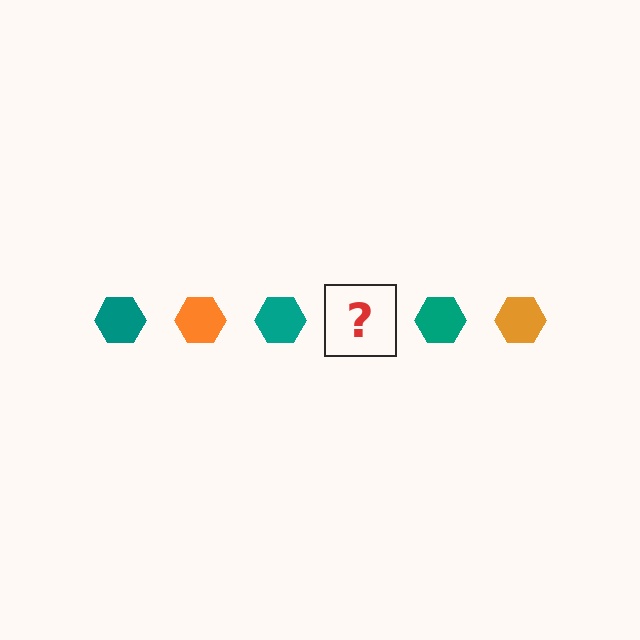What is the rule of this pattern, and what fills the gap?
The rule is that the pattern cycles through teal, orange hexagons. The gap should be filled with an orange hexagon.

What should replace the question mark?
The question mark should be replaced with an orange hexagon.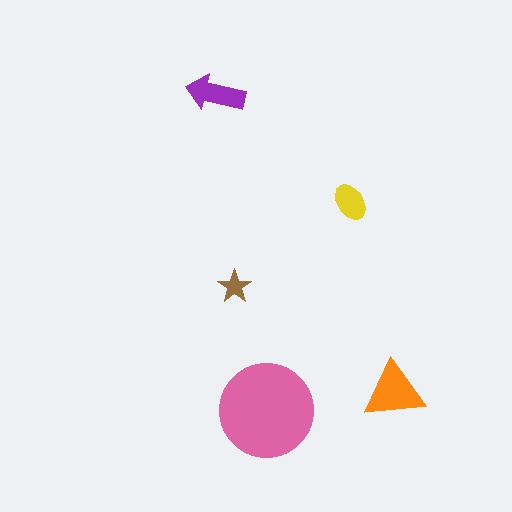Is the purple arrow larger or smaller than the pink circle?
Smaller.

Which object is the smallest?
The brown star.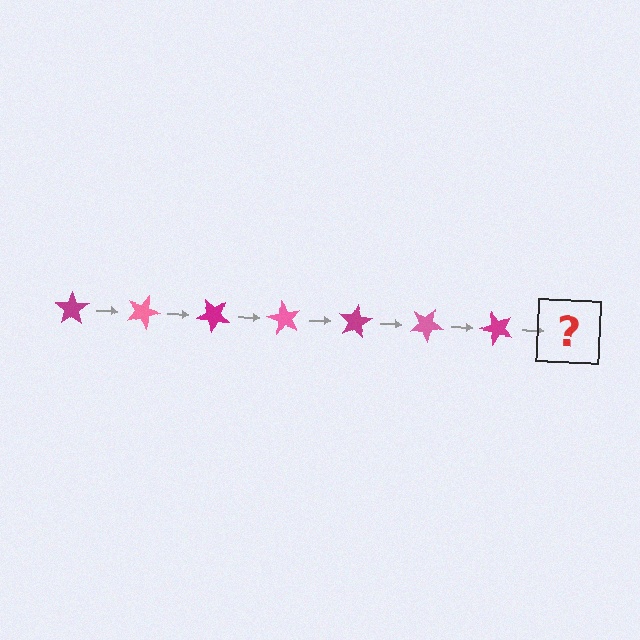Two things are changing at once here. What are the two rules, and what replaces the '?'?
The two rules are that it rotates 20 degrees each step and the color cycles through magenta and pink. The '?' should be a pink star, rotated 140 degrees from the start.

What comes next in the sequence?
The next element should be a pink star, rotated 140 degrees from the start.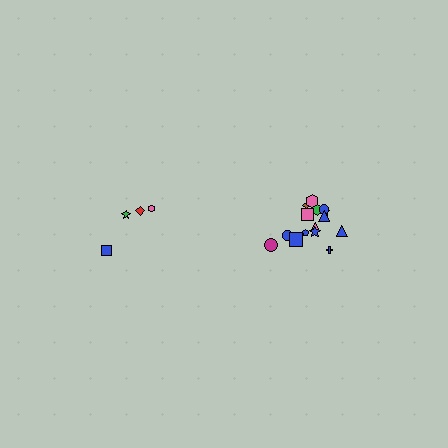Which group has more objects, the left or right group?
The right group.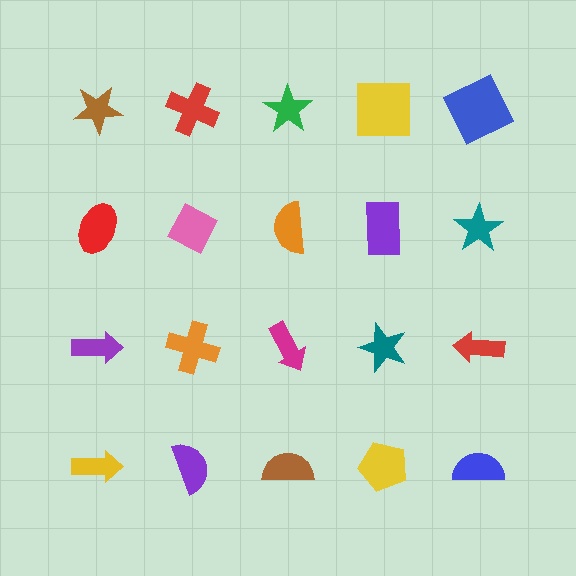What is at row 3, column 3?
A magenta arrow.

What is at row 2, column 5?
A teal star.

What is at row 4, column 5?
A blue semicircle.